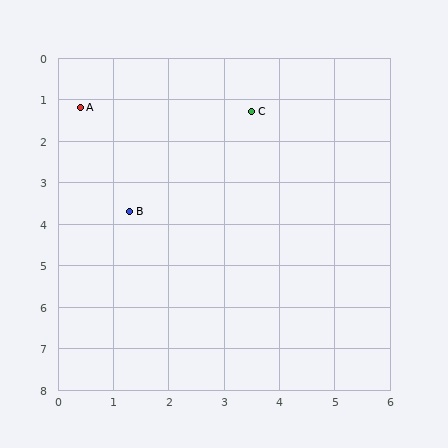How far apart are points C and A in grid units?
Points C and A are about 3.1 grid units apart.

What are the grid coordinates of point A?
Point A is at approximately (0.4, 1.2).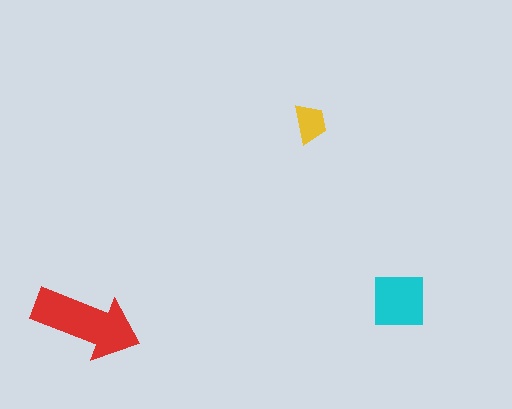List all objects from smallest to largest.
The yellow trapezoid, the cyan square, the red arrow.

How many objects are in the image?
There are 3 objects in the image.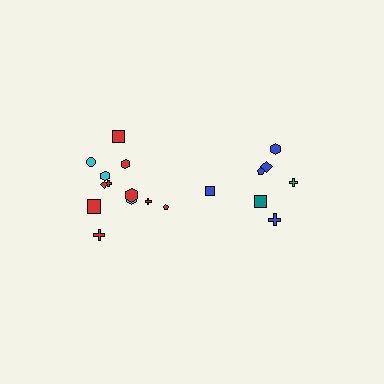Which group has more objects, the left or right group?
The left group.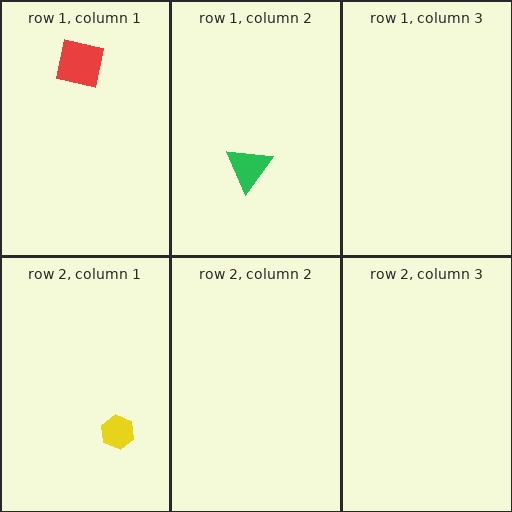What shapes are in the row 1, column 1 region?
The red square.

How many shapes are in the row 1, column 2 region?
1.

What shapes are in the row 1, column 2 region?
The green triangle.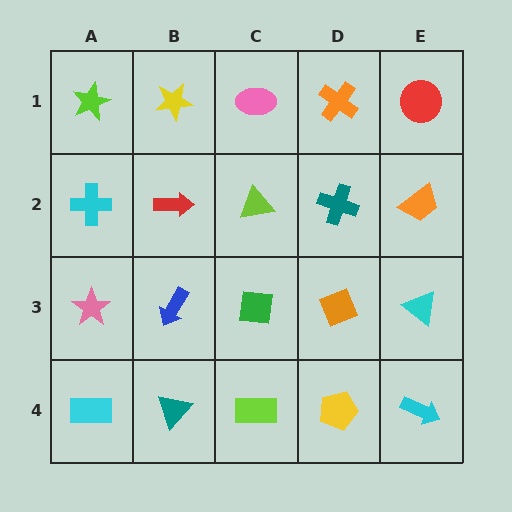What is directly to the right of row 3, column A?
A blue arrow.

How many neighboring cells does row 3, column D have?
4.